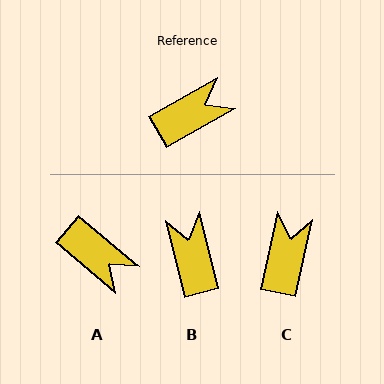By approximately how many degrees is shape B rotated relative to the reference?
Approximately 74 degrees counter-clockwise.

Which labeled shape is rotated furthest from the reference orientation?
B, about 74 degrees away.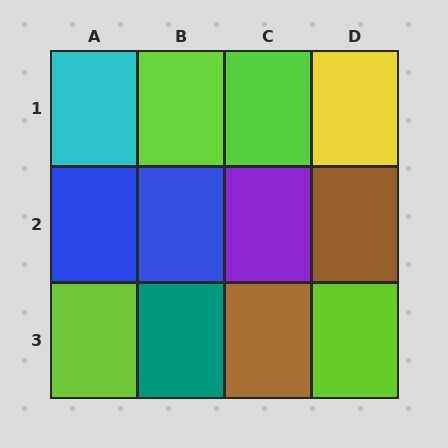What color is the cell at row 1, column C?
Lime.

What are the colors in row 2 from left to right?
Blue, blue, purple, brown.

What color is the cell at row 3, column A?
Lime.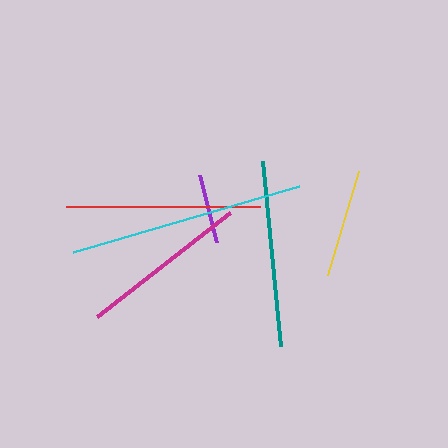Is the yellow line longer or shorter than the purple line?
The yellow line is longer than the purple line.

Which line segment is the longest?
The cyan line is the longest at approximately 236 pixels.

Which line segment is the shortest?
The purple line is the shortest at approximately 70 pixels.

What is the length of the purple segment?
The purple segment is approximately 70 pixels long.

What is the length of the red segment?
The red segment is approximately 193 pixels long.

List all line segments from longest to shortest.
From longest to shortest: cyan, red, teal, magenta, yellow, purple.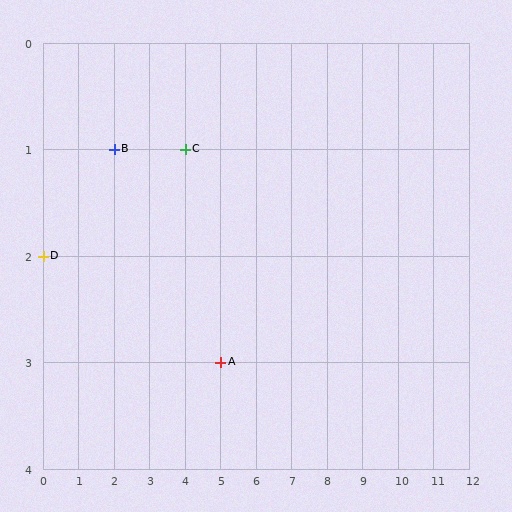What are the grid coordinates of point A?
Point A is at grid coordinates (5, 3).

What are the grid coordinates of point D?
Point D is at grid coordinates (0, 2).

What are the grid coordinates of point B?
Point B is at grid coordinates (2, 1).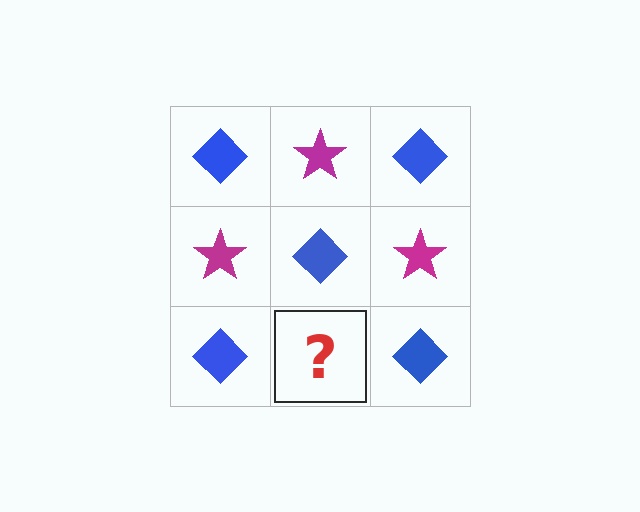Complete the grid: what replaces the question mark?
The question mark should be replaced with a magenta star.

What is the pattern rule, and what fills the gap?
The rule is that it alternates blue diamond and magenta star in a checkerboard pattern. The gap should be filled with a magenta star.